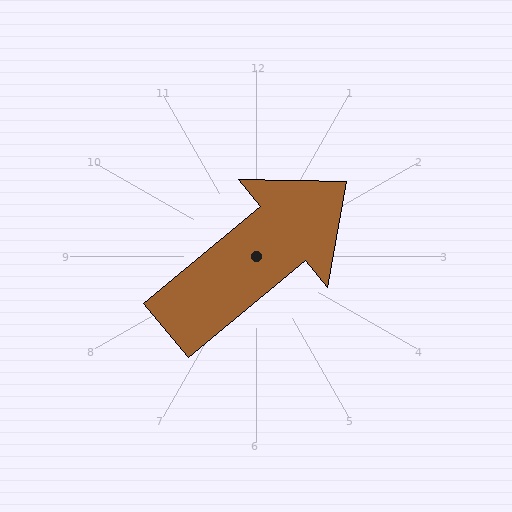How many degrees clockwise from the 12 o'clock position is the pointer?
Approximately 51 degrees.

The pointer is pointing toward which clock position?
Roughly 2 o'clock.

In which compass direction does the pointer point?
Northeast.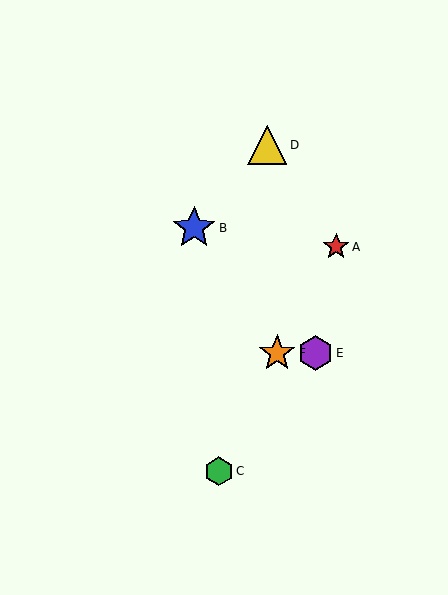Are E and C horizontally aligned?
No, E is at y≈353 and C is at y≈471.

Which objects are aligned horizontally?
Objects E, F are aligned horizontally.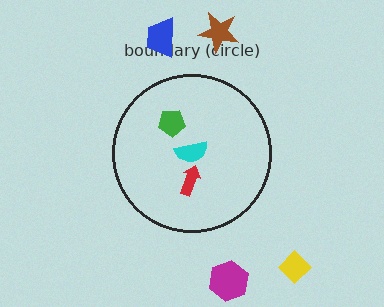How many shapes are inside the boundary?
3 inside, 4 outside.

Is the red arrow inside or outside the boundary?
Inside.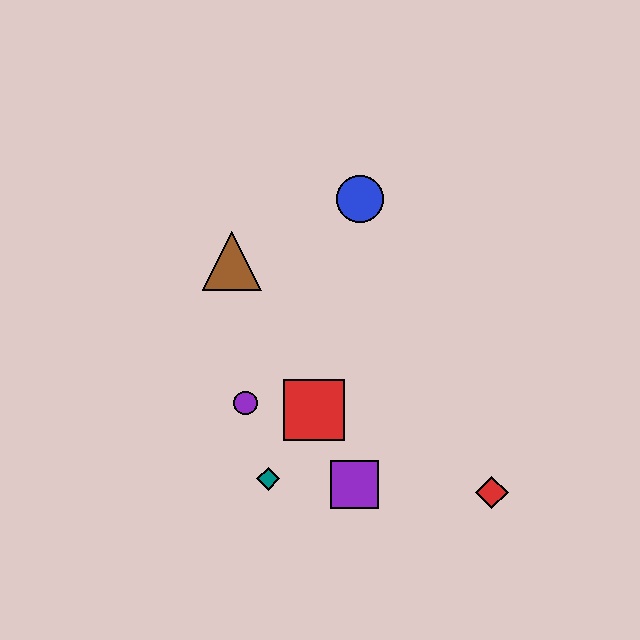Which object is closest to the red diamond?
The purple square is closest to the red diamond.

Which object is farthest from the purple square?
The blue circle is farthest from the purple square.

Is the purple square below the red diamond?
No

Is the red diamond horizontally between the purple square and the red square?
No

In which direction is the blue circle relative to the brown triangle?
The blue circle is to the right of the brown triangle.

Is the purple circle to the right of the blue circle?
No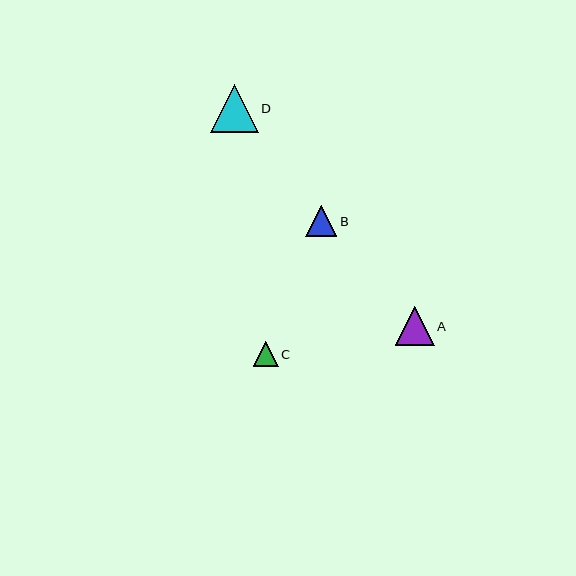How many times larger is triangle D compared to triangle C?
Triangle D is approximately 1.9 times the size of triangle C.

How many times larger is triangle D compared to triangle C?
Triangle D is approximately 1.9 times the size of triangle C.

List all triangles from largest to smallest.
From largest to smallest: D, A, B, C.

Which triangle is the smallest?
Triangle C is the smallest with a size of approximately 25 pixels.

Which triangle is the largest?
Triangle D is the largest with a size of approximately 48 pixels.